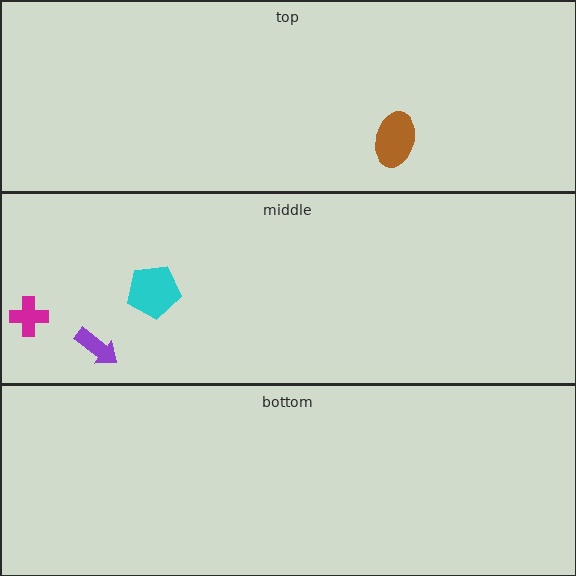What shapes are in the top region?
The brown ellipse.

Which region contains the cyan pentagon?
The middle region.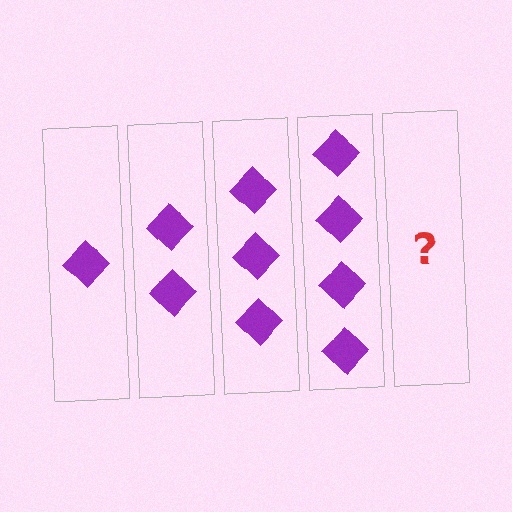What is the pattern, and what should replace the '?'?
The pattern is that each step adds one more diamond. The '?' should be 5 diamonds.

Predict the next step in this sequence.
The next step is 5 diamonds.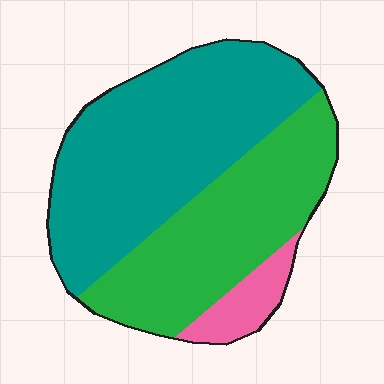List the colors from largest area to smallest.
From largest to smallest: teal, green, pink.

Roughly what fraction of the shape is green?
Green takes up about two fifths (2/5) of the shape.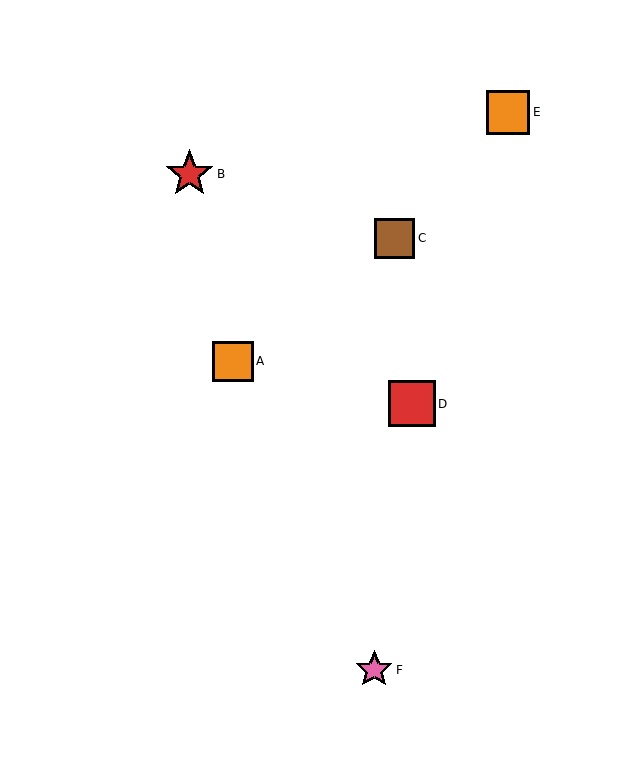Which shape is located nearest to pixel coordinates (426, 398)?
The red square (labeled D) at (412, 404) is nearest to that location.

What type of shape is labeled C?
Shape C is a brown square.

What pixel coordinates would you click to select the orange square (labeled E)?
Click at (508, 112) to select the orange square E.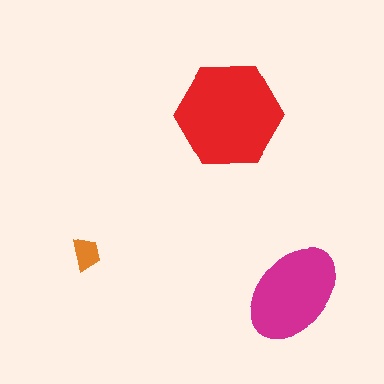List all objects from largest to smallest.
The red hexagon, the magenta ellipse, the orange trapezoid.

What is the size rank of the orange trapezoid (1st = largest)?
3rd.